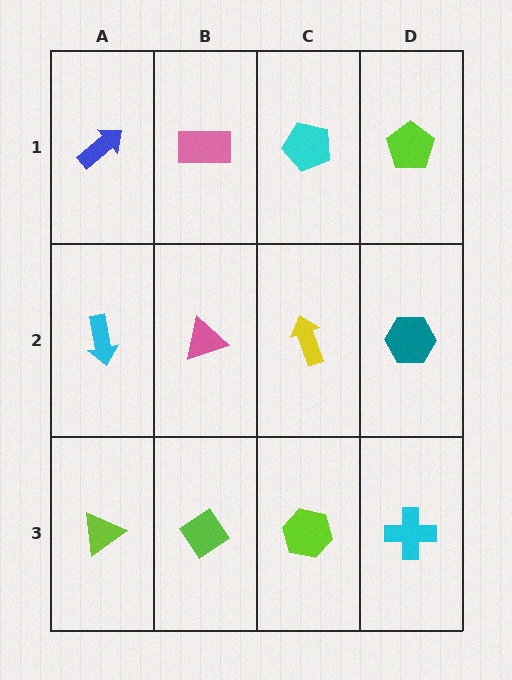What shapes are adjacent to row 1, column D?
A teal hexagon (row 2, column D), a cyan pentagon (row 1, column C).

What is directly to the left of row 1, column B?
A blue arrow.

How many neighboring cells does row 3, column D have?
2.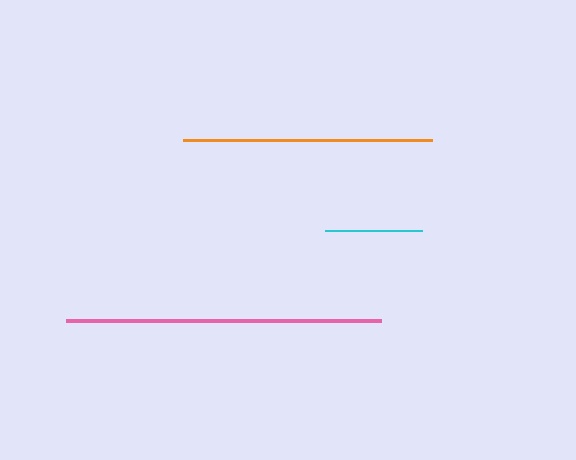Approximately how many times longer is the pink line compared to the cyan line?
The pink line is approximately 3.2 times the length of the cyan line.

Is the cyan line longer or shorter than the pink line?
The pink line is longer than the cyan line.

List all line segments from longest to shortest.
From longest to shortest: pink, orange, cyan.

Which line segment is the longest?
The pink line is the longest at approximately 315 pixels.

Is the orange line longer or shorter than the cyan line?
The orange line is longer than the cyan line.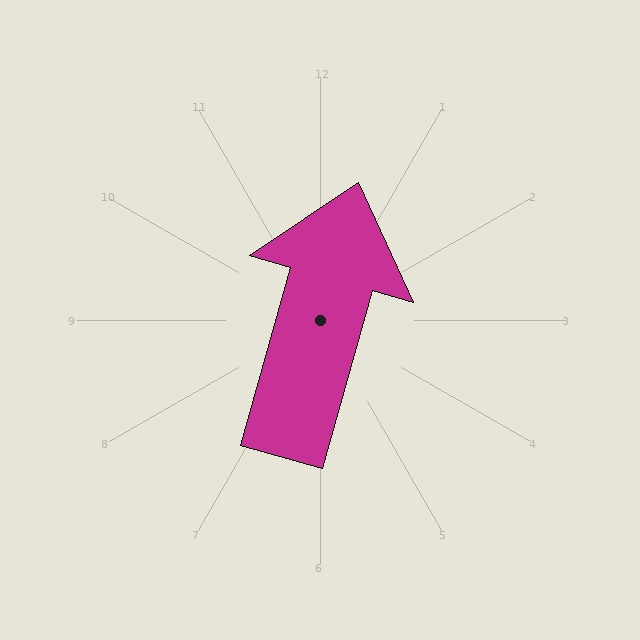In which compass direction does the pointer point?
North.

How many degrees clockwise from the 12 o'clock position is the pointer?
Approximately 16 degrees.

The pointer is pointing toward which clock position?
Roughly 1 o'clock.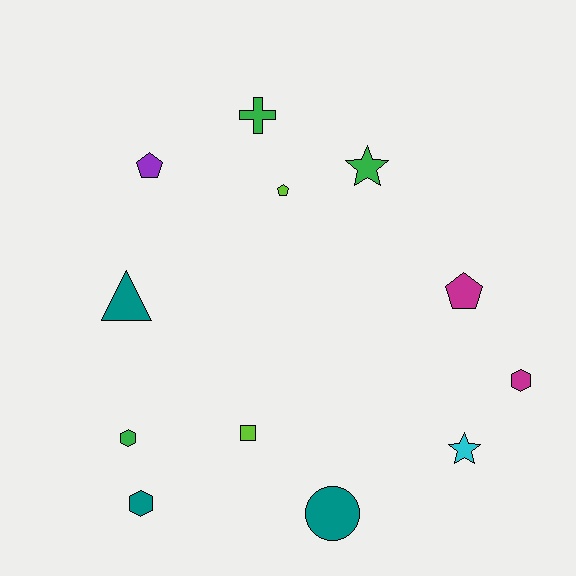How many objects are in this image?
There are 12 objects.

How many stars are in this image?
There are 2 stars.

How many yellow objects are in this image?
There are no yellow objects.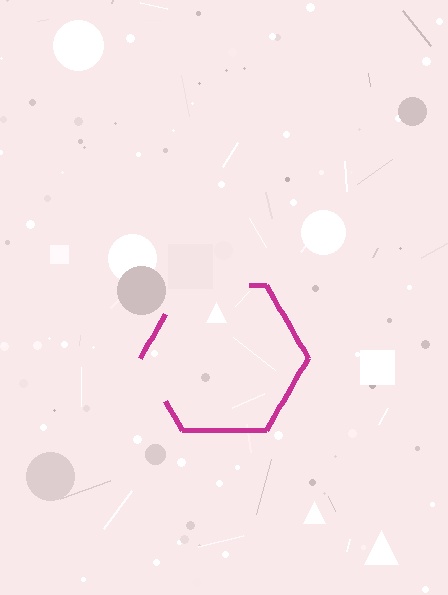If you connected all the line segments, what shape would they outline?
They would outline a hexagon.